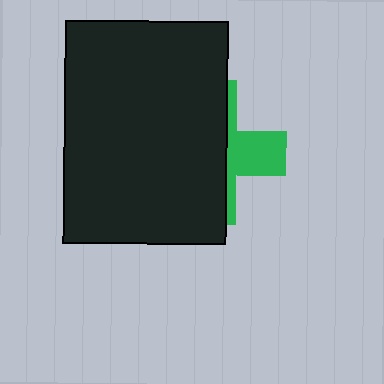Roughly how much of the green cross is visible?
A small part of it is visible (roughly 31%).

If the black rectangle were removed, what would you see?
You would see the complete green cross.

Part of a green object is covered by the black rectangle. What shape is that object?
It is a cross.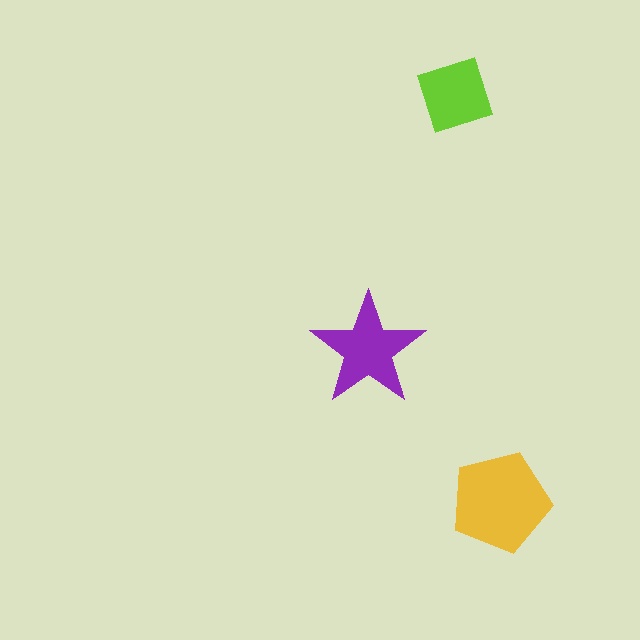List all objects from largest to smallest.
The yellow pentagon, the purple star, the lime diamond.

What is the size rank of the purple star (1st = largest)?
2nd.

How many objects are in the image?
There are 3 objects in the image.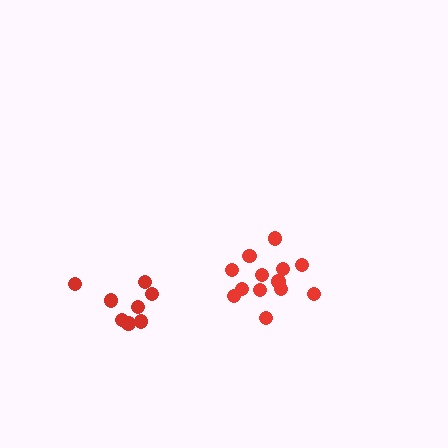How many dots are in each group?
Group 1: 13 dots, Group 2: 9 dots (22 total).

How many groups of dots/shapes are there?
There are 2 groups.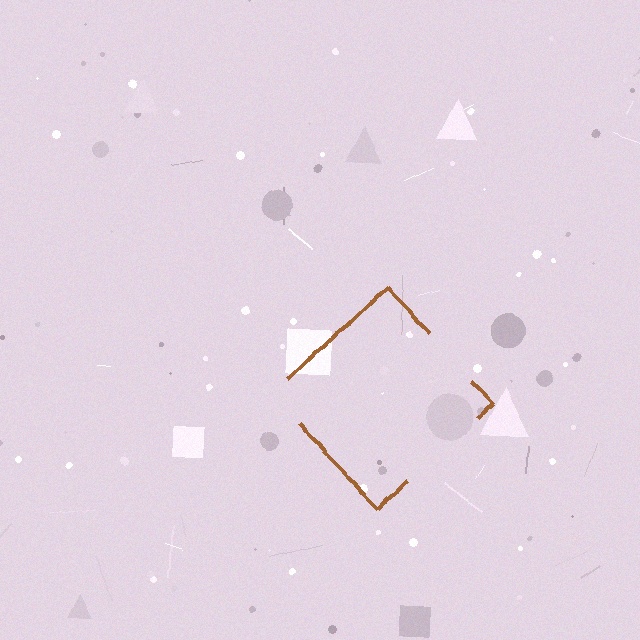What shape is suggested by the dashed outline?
The dashed outline suggests a diamond.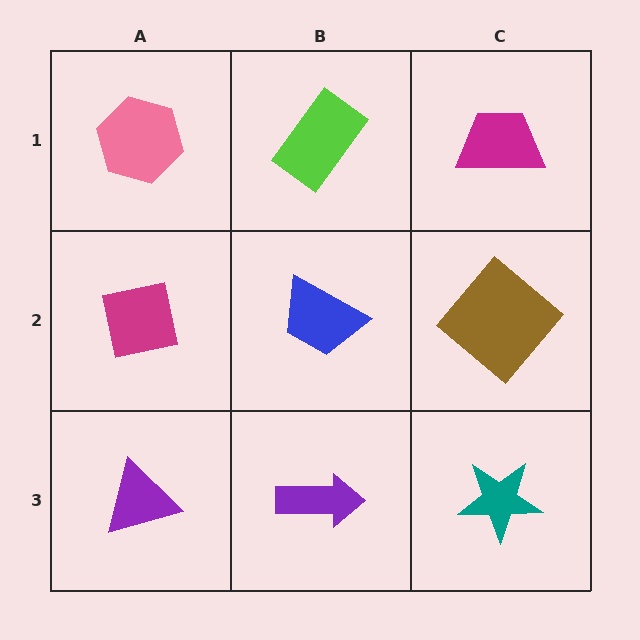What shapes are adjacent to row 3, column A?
A magenta square (row 2, column A), a purple arrow (row 3, column B).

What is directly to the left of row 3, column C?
A purple arrow.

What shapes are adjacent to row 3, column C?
A brown diamond (row 2, column C), a purple arrow (row 3, column B).